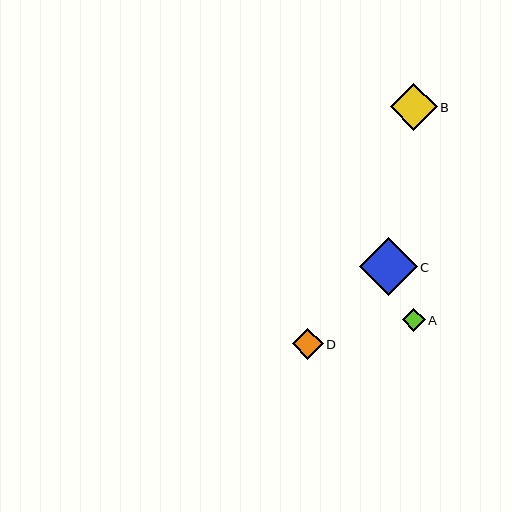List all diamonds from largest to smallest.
From largest to smallest: C, B, D, A.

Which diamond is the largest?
Diamond C is the largest with a size of approximately 57 pixels.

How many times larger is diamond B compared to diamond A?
Diamond B is approximately 2.1 times the size of diamond A.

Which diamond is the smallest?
Diamond A is the smallest with a size of approximately 23 pixels.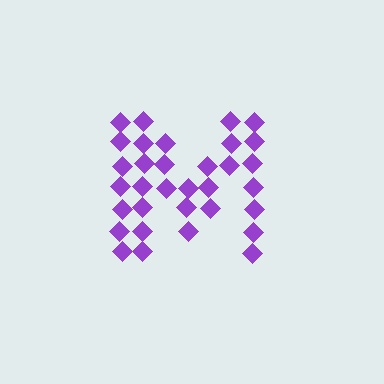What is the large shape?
The large shape is the letter M.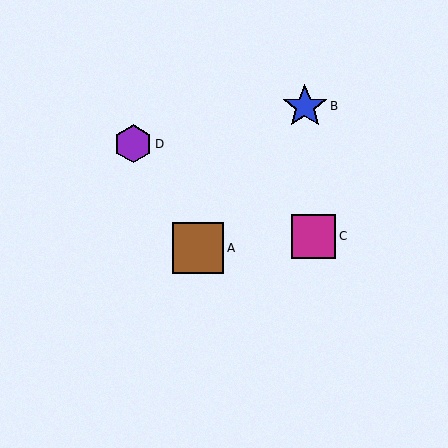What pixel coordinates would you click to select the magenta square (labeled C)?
Click at (314, 236) to select the magenta square C.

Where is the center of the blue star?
The center of the blue star is at (305, 106).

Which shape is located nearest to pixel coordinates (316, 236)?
The magenta square (labeled C) at (314, 236) is nearest to that location.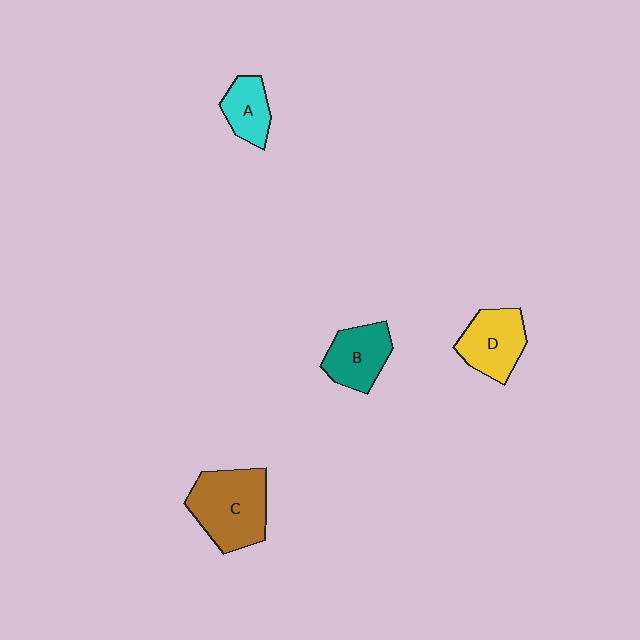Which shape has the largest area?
Shape C (brown).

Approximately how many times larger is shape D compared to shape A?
Approximately 1.4 times.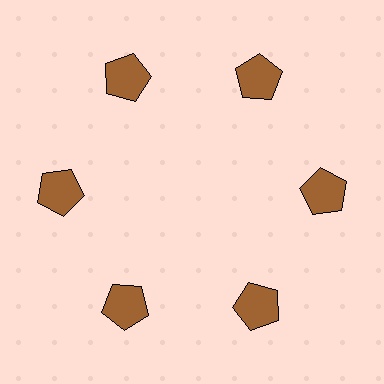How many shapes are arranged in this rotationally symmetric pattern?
There are 6 shapes, arranged in 6 groups of 1.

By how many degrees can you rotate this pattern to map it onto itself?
The pattern maps onto itself every 60 degrees of rotation.